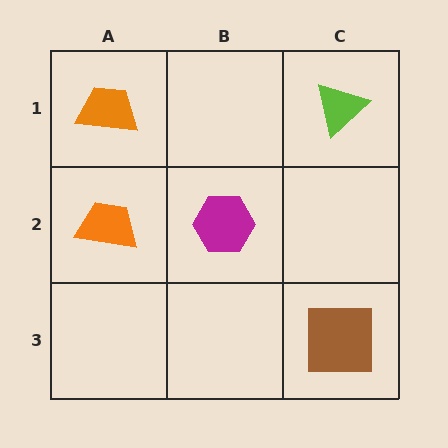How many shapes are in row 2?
2 shapes.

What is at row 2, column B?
A magenta hexagon.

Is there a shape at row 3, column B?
No, that cell is empty.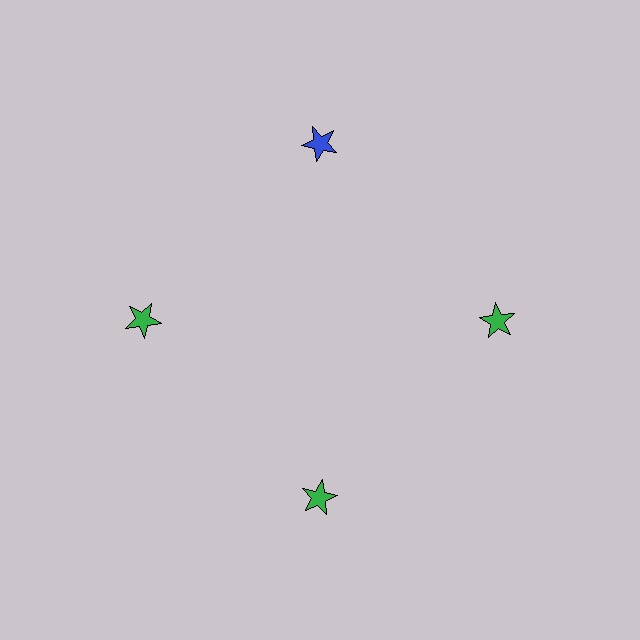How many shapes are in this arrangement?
There are 4 shapes arranged in a ring pattern.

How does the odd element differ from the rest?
It has a different color: blue instead of green.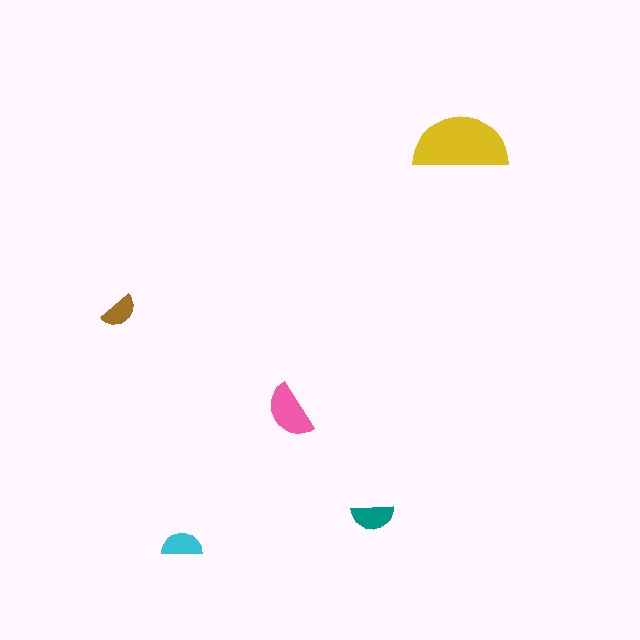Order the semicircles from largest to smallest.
the yellow one, the pink one, the teal one, the cyan one, the brown one.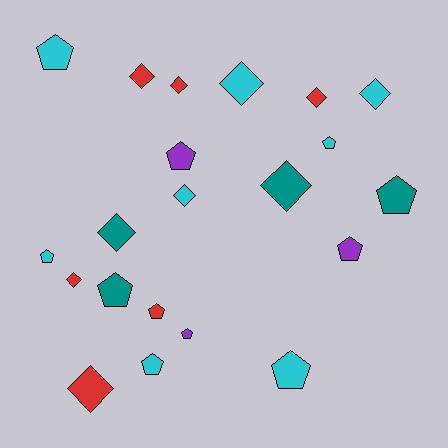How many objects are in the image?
There are 21 objects.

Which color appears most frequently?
Cyan, with 8 objects.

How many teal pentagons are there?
There are 2 teal pentagons.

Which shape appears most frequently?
Pentagon, with 11 objects.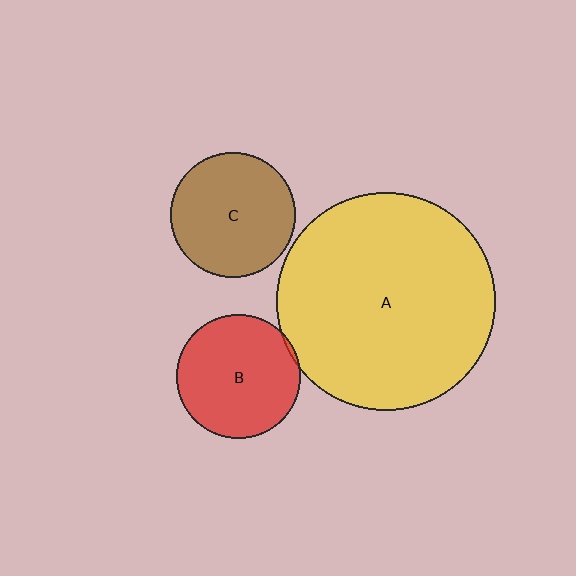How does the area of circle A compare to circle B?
Approximately 3.1 times.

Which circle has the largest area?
Circle A (yellow).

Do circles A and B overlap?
Yes.